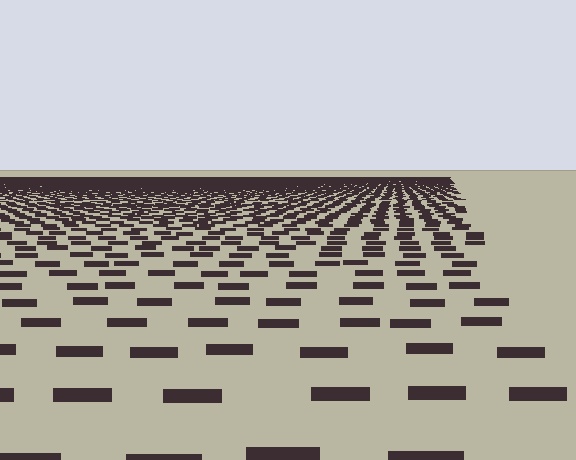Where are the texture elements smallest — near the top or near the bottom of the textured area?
Near the top.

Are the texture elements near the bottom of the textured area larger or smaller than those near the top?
Larger. Near the bottom, elements are closer to the viewer and appear at a bigger on-screen size.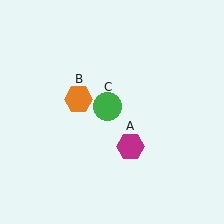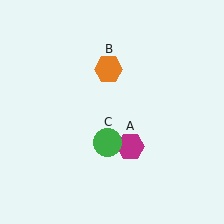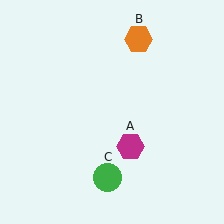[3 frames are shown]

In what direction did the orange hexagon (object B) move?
The orange hexagon (object B) moved up and to the right.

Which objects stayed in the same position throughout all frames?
Magenta hexagon (object A) remained stationary.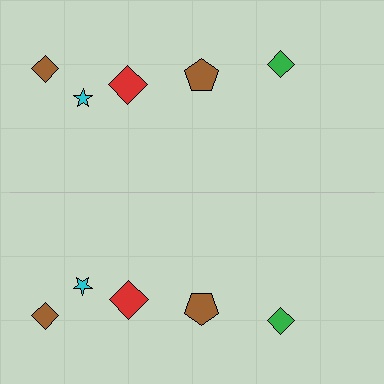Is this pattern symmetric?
Yes, this pattern has bilateral (reflection) symmetry.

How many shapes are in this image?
There are 10 shapes in this image.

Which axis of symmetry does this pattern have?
The pattern has a horizontal axis of symmetry running through the center of the image.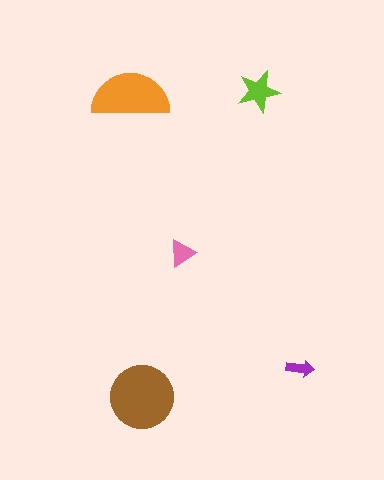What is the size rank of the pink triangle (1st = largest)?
4th.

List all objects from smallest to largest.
The purple arrow, the pink triangle, the lime star, the orange semicircle, the brown circle.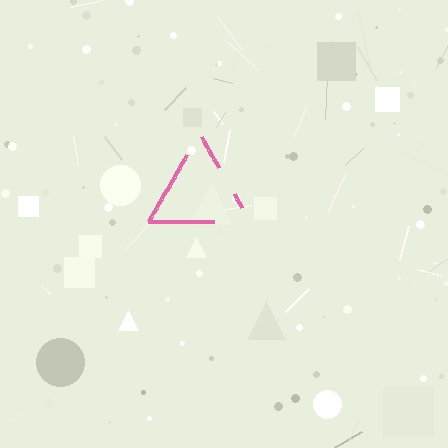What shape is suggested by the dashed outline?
The dashed outline suggests a triangle.